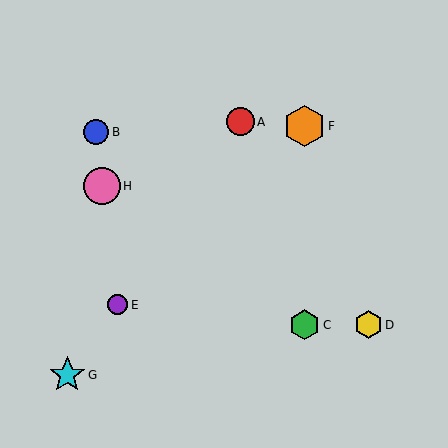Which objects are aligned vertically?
Objects C, F are aligned vertically.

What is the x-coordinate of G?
Object G is at x≈67.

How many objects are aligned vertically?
2 objects (C, F) are aligned vertically.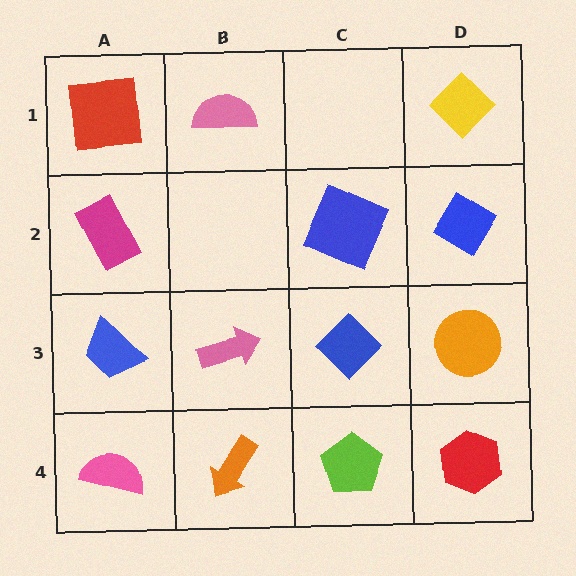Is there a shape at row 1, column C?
No, that cell is empty.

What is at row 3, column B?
A pink arrow.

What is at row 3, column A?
A blue trapezoid.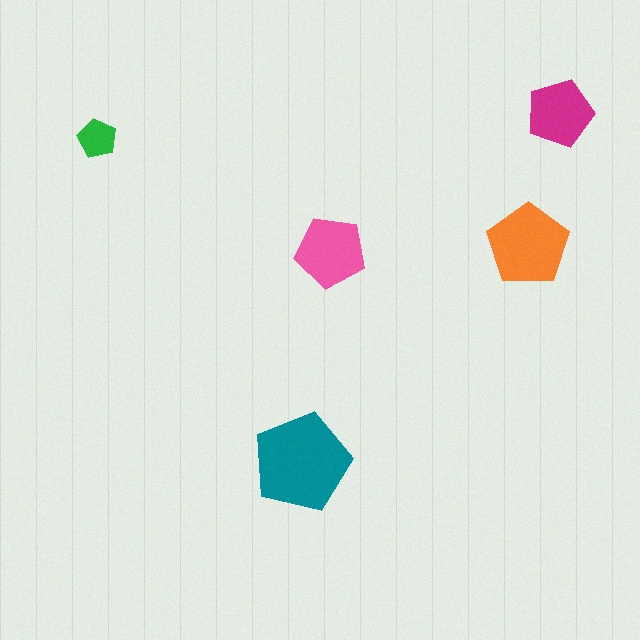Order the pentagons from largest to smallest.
the teal one, the orange one, the pink one, the magenta one, the green one.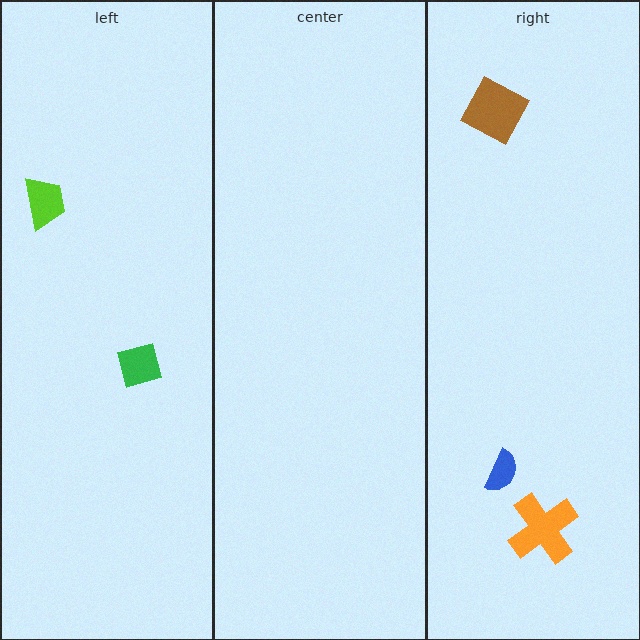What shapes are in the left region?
The green square, the lime trapezoid.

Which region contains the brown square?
The right region.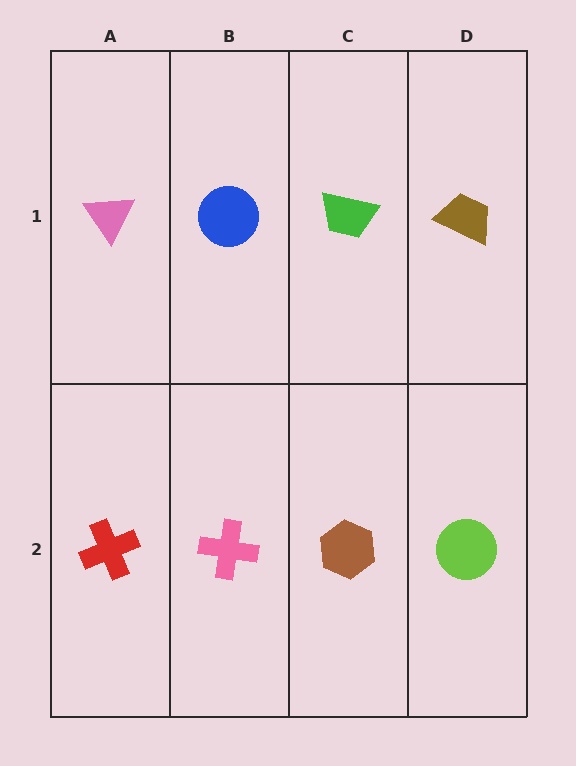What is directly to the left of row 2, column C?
A pink cross.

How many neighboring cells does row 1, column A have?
2.